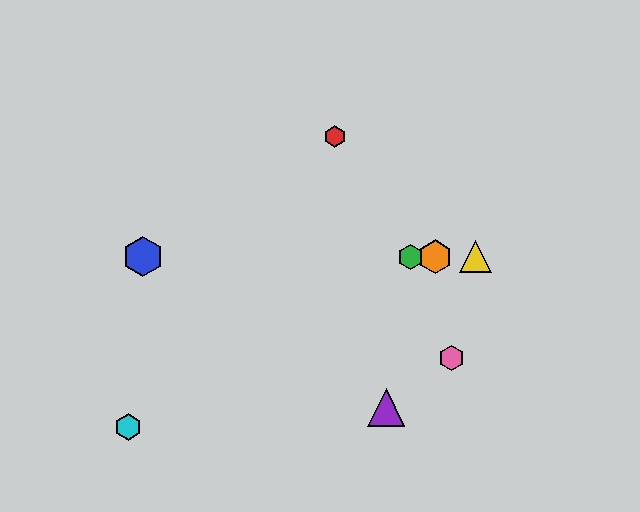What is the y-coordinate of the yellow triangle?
The yellow triangle is at y≈257.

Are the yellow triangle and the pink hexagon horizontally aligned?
No, the yellow triangle is at y≈257 and the pink hexagon is at y≈358.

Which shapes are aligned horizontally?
The blue hexagon, the green hexagon, the yellow triangle, the orange hexagon are aligned horizontally.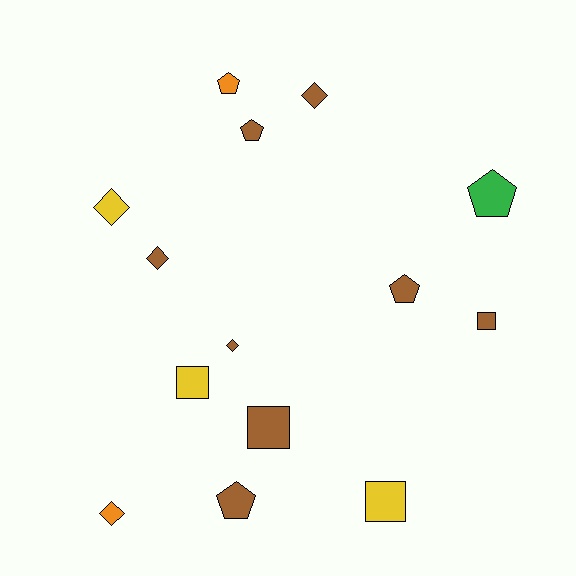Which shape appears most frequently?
Pentagon, with 5 objects.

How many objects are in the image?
There are 14 objects.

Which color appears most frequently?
Brown, with 8 objects.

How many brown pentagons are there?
There are 3 brown pentagons.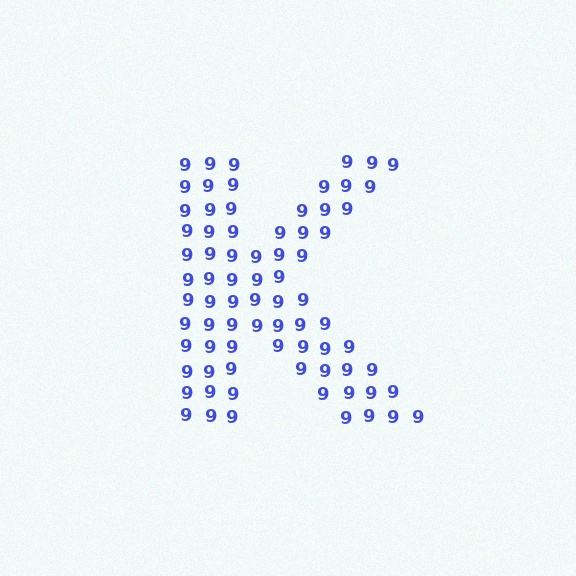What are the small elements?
The small elements are digit 9's.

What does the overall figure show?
The overall figure shows the letter K.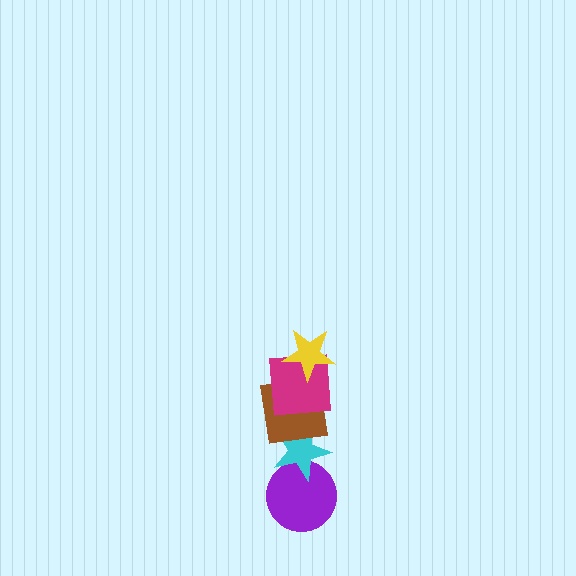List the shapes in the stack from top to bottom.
From top to bottom: the yellow star, the magenta square, the brown square, the cyan star, the purple circle.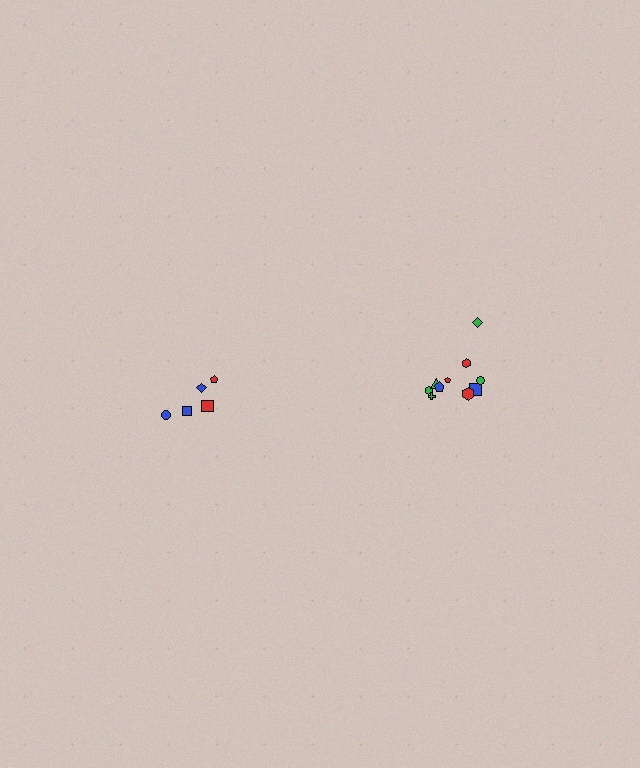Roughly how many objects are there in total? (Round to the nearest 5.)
Roughly 15 objects in total.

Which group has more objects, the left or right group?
The right group.